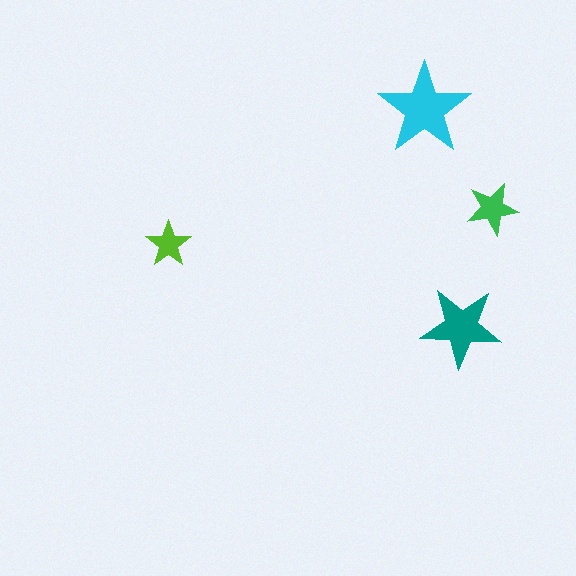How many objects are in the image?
There are 4 objects in the image.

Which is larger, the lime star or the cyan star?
The cyan one.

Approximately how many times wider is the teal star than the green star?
About 1.5 times wider.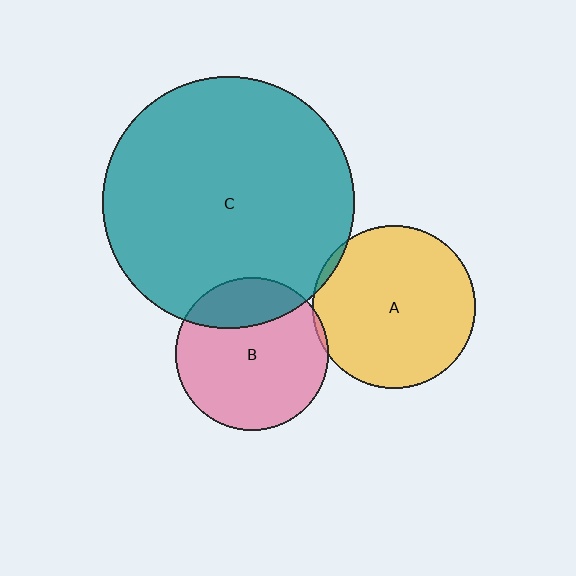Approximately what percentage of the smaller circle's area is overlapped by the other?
Approximately 5%.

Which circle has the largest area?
Circle C (teal).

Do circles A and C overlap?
Yes.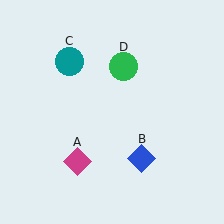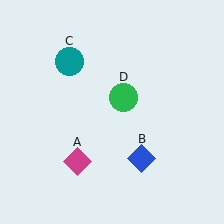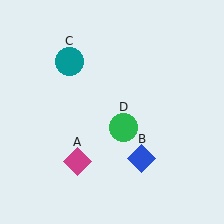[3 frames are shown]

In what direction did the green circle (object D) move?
The green circle (object D) moved down.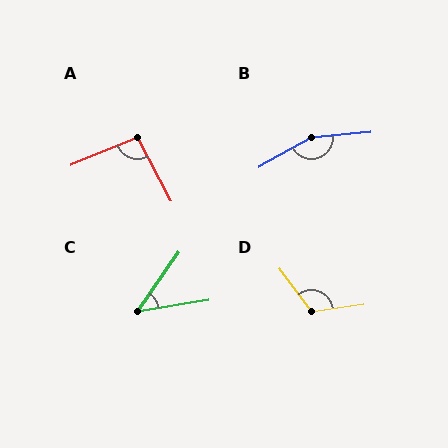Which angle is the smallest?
C, at approximately 46 degrees.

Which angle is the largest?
B, at approximately 155 degrees.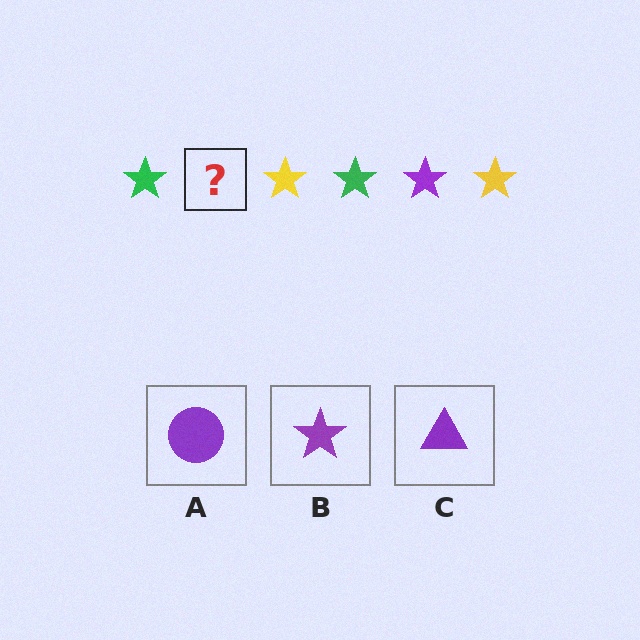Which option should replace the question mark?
Option B.